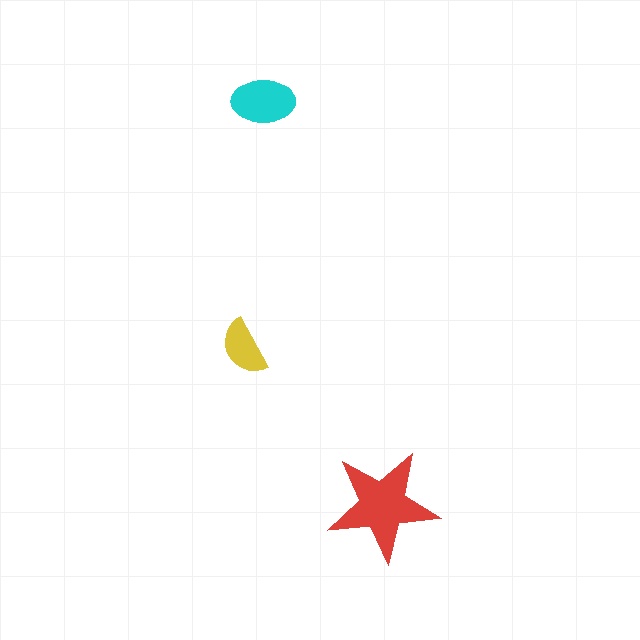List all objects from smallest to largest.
The yellow semicircle, the cyan ellipse, the red star.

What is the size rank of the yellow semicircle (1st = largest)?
3rd.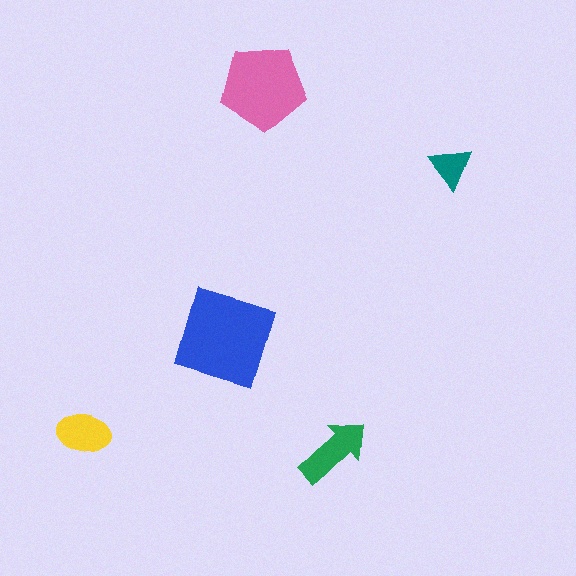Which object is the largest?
The blue diamond.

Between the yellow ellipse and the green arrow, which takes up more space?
The green arrow.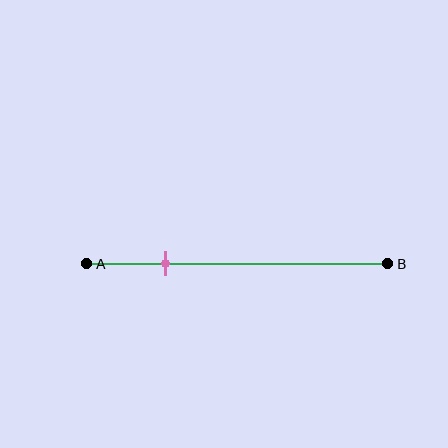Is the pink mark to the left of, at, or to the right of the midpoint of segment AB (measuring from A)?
The pink mark is to the left of the midpoint of segment AB.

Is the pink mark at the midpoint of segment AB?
No, the mark is at about 25% from A, not at the 50% midpoint.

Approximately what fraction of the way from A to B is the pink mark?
The pink mark is approximately 25% of the way from A to B.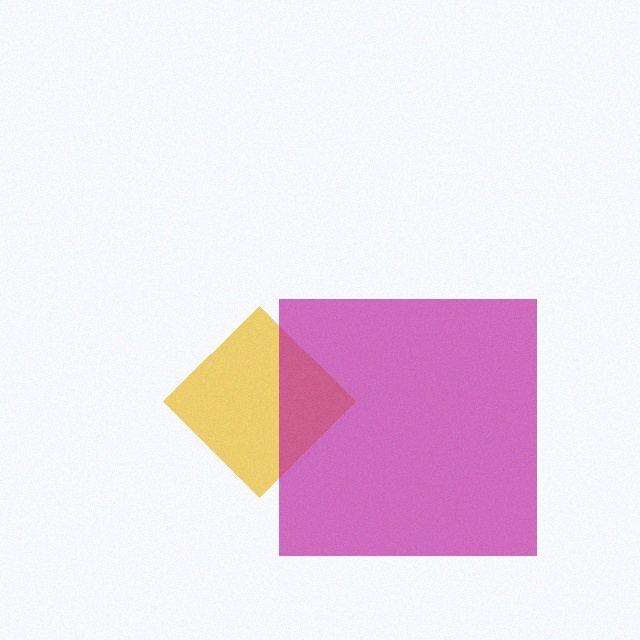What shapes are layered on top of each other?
The layered shapes are: a yellow diamond, a magenta square.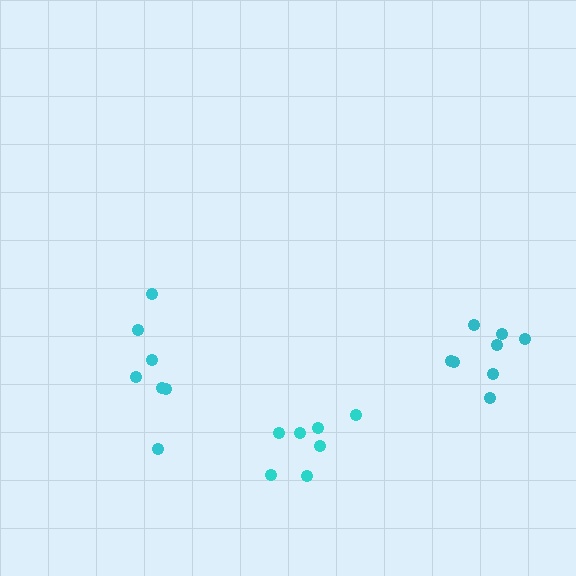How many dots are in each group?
Group 1: 7 dots, Group 2: 7 dots, Group 3: 8 dots (22 total).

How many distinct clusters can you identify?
There are 3 distinct clusters.